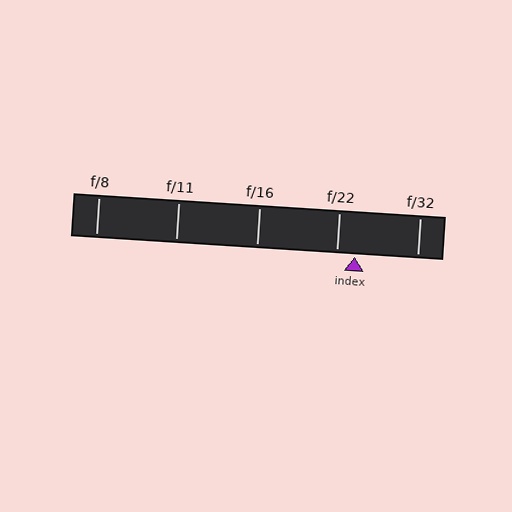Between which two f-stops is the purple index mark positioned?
The index mark is between f/22 and f/32.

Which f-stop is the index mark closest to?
The index mark is closest to f/22.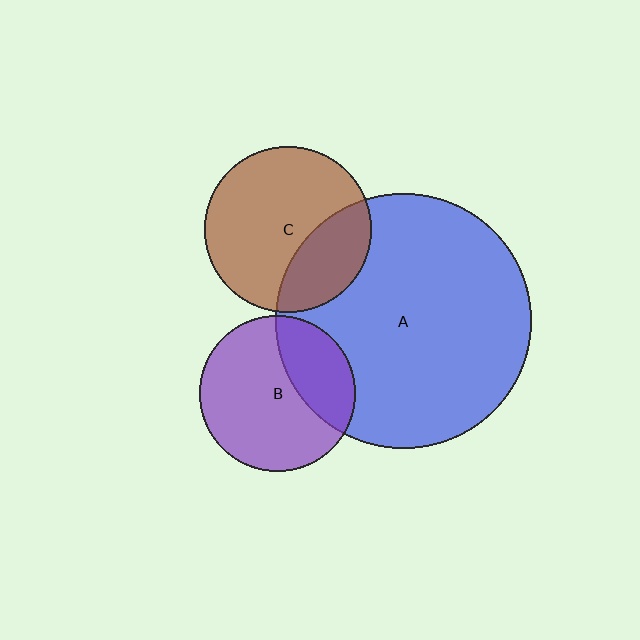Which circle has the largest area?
Circle A (blue).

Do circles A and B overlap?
Yes.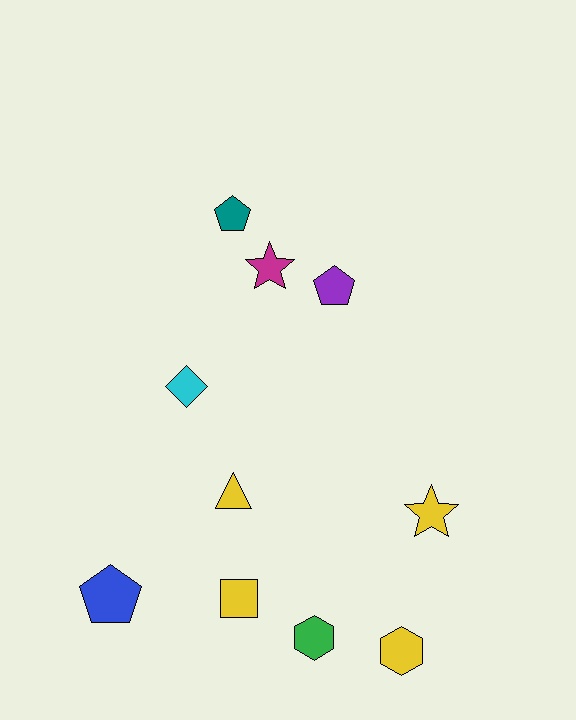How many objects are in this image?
There are 10 objects.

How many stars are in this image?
There are 2 stars.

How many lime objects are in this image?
There are no lime objects.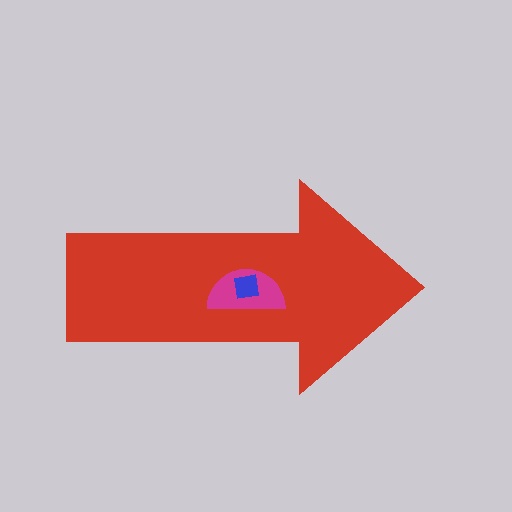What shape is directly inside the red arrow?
The magenta semicircle.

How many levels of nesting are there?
3.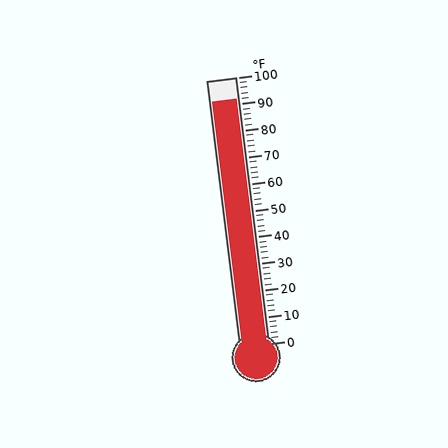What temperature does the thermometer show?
The thermometer shows approximately 92°F.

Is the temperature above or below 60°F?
The temperature is above 60°F.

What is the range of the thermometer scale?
The thermometer scale ranges from 0°F to 100°F.